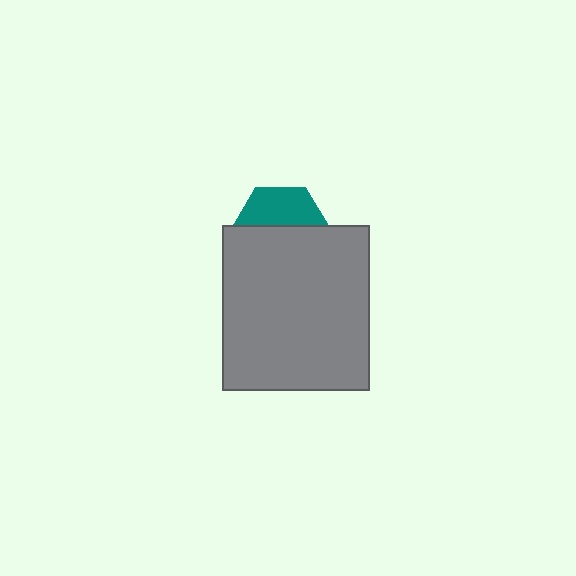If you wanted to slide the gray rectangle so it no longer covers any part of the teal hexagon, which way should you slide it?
Slide it down — that is the most direct way to separate the two shapes.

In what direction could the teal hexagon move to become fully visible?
The teal hexagon could move up. That would shift it out from behind the gray rectangle entirely.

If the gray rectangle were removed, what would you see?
You would see the complete teal hexagon.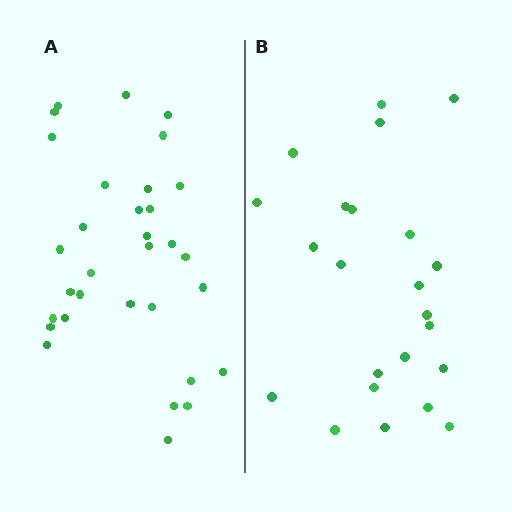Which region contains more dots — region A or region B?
Region A (the left region) has more dots.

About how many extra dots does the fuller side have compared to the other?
Region A has roughly 8 or so more dots than region B.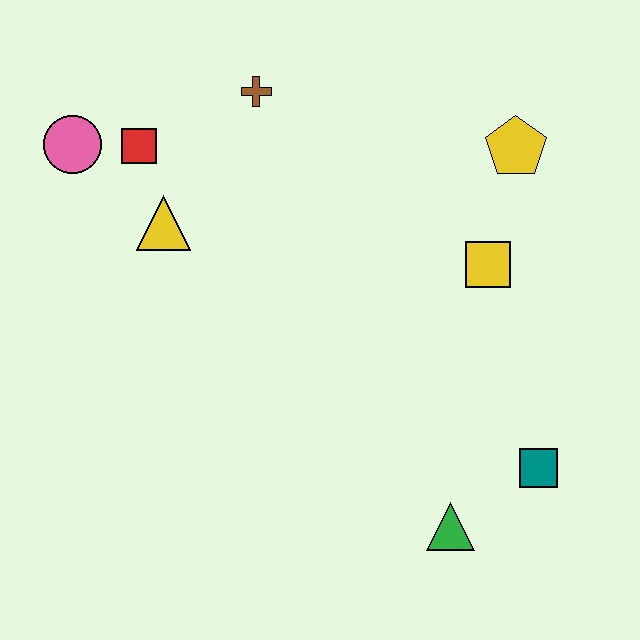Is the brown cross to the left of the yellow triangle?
No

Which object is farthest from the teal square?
The pink circle is farthest from the teal square.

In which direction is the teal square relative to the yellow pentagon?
The teal square is below the yellow pentagon.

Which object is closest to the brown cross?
The red square is closest to the brown cross.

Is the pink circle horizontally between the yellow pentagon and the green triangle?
No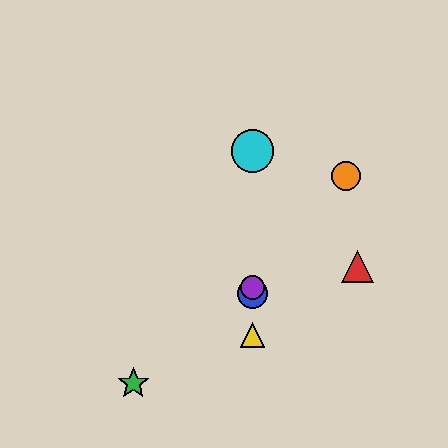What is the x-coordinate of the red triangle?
The red triangle is at x≈357.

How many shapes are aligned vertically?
4 shapes (the blue circle, the yellow triangle, the purple circle, the cyan circle) are aligned vertically.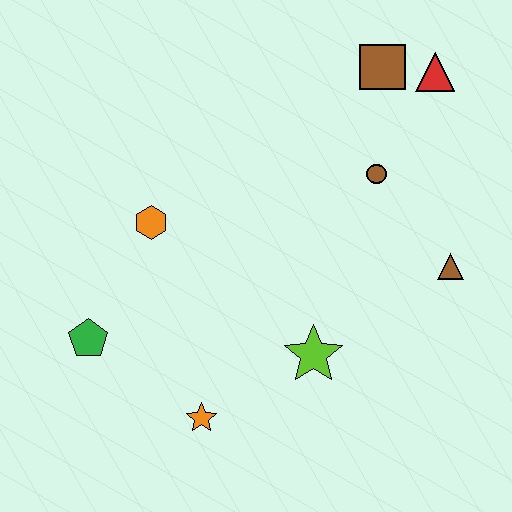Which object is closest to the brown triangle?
The brown circle is closest to the brown triangle.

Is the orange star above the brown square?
No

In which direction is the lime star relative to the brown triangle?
The lime star is to the left of the brown triangle.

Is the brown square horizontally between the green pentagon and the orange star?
No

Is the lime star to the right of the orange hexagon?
Yes